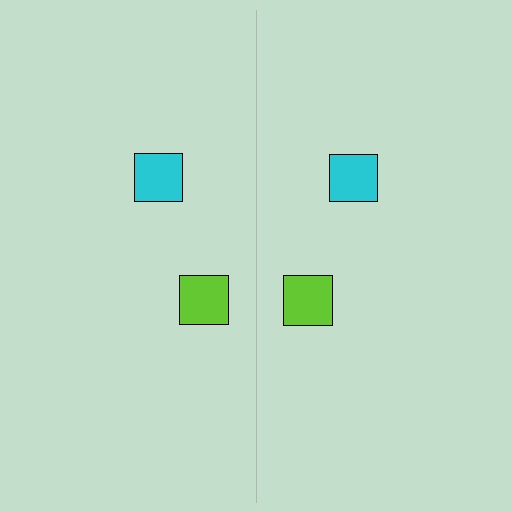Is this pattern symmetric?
Yes, this pattern has bilateral (reflection) symmetry.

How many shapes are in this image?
There are 4 shapes in this image.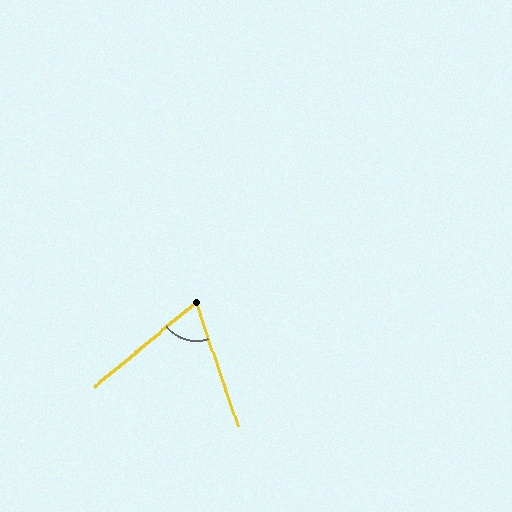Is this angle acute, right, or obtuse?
It is acute.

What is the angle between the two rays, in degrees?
Approximately 69 degrees.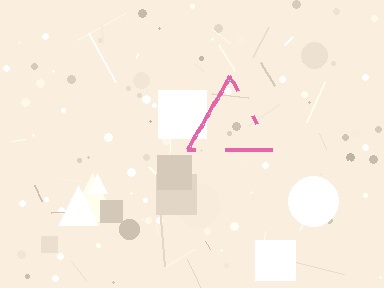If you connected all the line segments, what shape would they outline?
They would outline a triangle.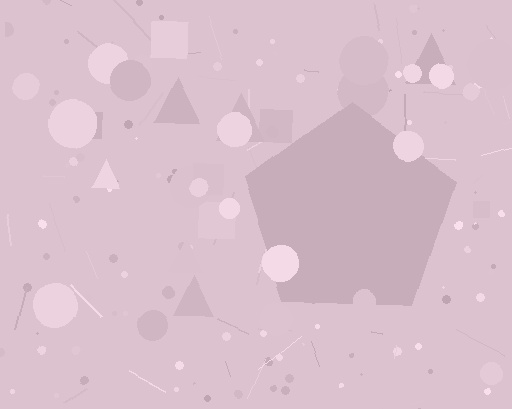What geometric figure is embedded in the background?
A pentagon is embedded in the background.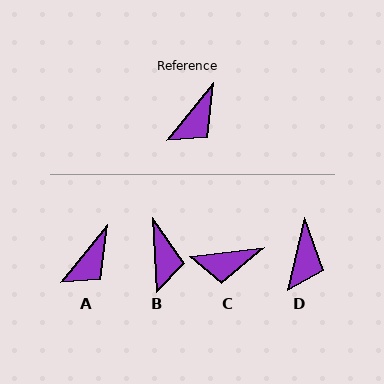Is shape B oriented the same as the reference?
No, it is off by about 42 degrees.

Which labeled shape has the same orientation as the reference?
A.